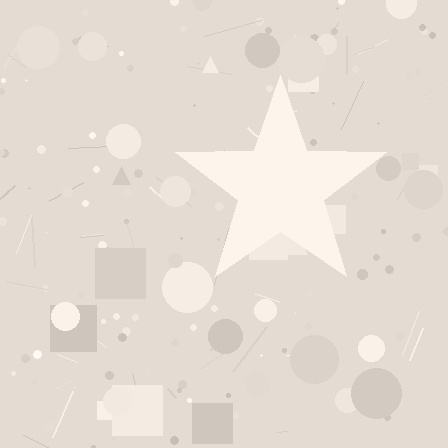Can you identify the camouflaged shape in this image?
The camouflaged shape is a star.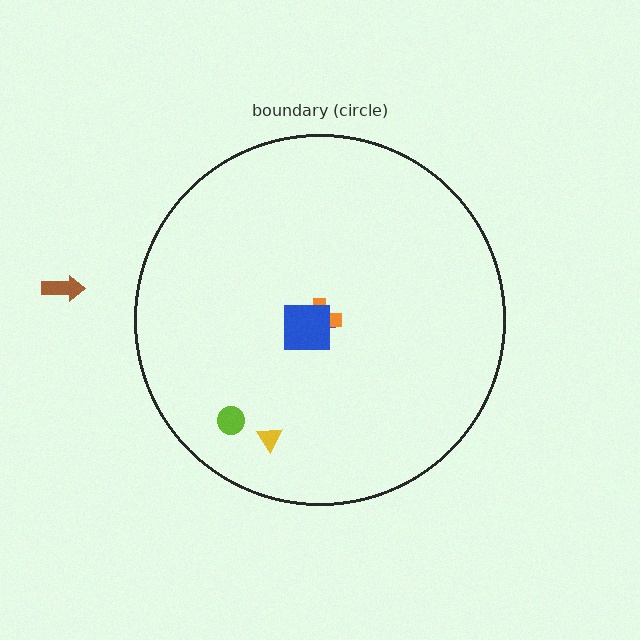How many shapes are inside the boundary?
5 inside, 1 outside.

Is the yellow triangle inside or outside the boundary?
Inside.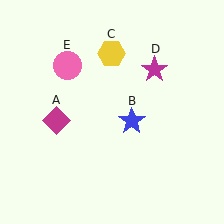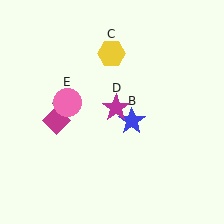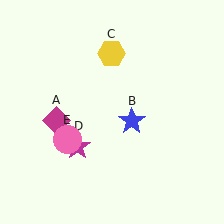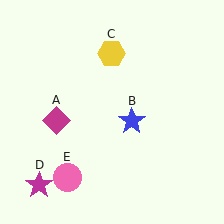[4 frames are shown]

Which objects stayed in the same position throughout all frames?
Magenta diamond (object A) and blue star (object B) and yellow hexagon (object C) remained stationary.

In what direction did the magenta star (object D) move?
The magenta star (object D) moved down and to the left.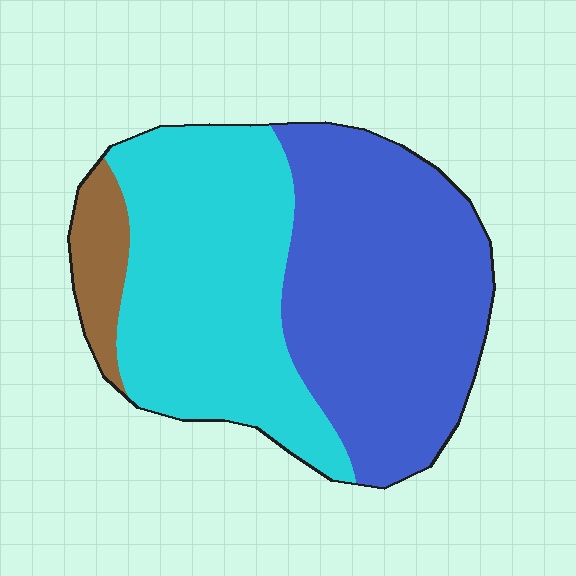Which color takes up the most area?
Blue, at roughly 50%.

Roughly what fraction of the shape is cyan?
Cyan takes up about two fifths (2/5) of the shape.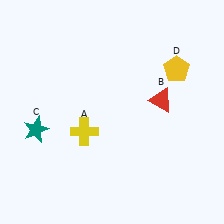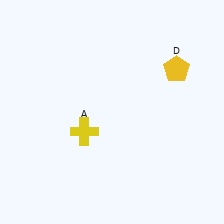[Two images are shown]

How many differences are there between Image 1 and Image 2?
There are 2 differences between the two images.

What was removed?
The teal star (C), the red triangle (B) were removed in Image 2.